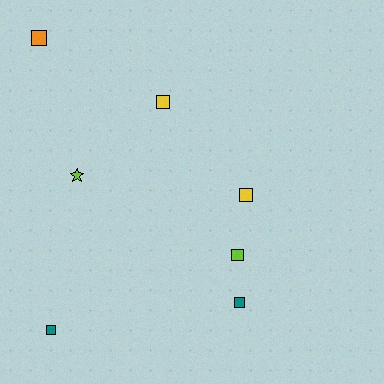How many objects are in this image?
There are 7 objects.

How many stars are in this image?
There is 1 star.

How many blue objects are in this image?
There are no blue objects.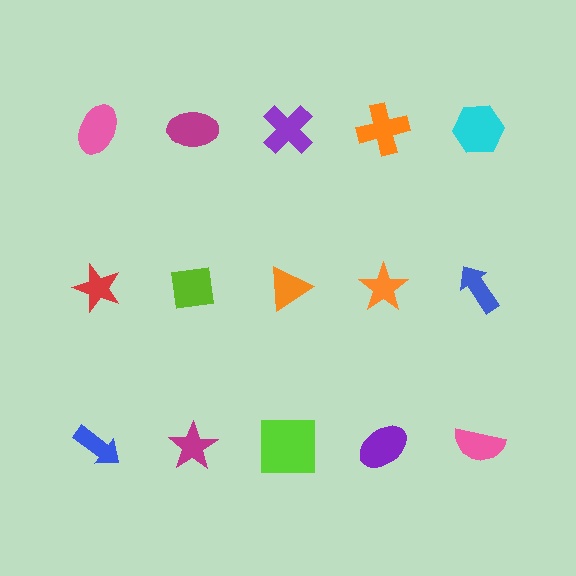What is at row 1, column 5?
A cyan hexagon.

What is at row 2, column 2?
A lime square.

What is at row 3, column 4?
A purple ellipse.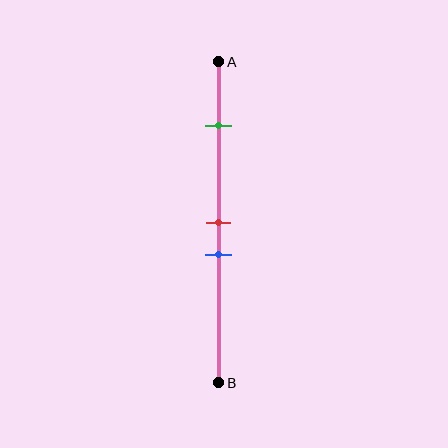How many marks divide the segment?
There are 3 marks dividing the segment.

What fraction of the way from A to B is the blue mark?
The blue mark is approximately 60% (0.6) of the way from A to B.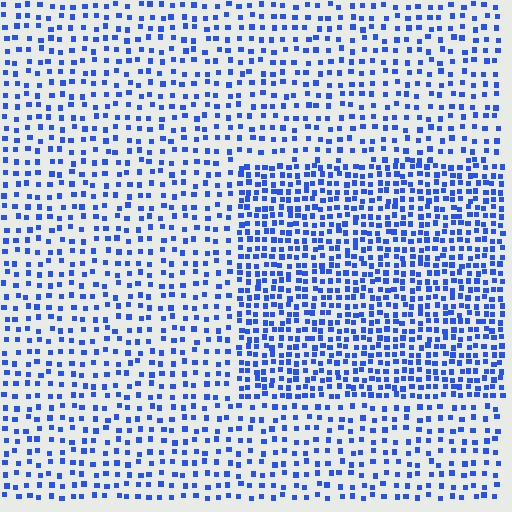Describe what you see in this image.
The image contains small blue elements arranged at two different densities. A rectangle-shaped region is visible where the elements are more densely packed than the surrounding area.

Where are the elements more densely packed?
The elements are more densely packed inside the rectangle boundary.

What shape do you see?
I see a rectangle.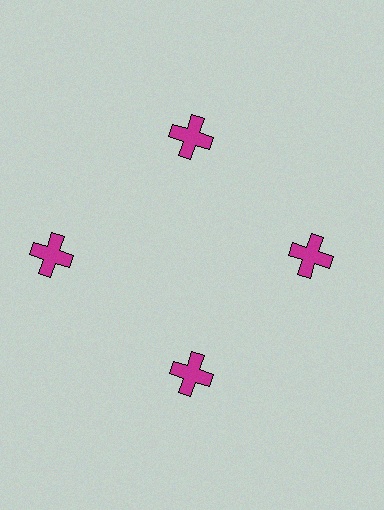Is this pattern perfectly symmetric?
No. The 4 magenta crosses are arranged in a ring, but one element near the 9 o'clock position is pushed outward from the center, breaking the 4-fold rotational symmetry.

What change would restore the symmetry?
The symmetry would be restored by moving it inward, back onto the ring so that all 4 crosses sit at equal angles and equal distance from the center.